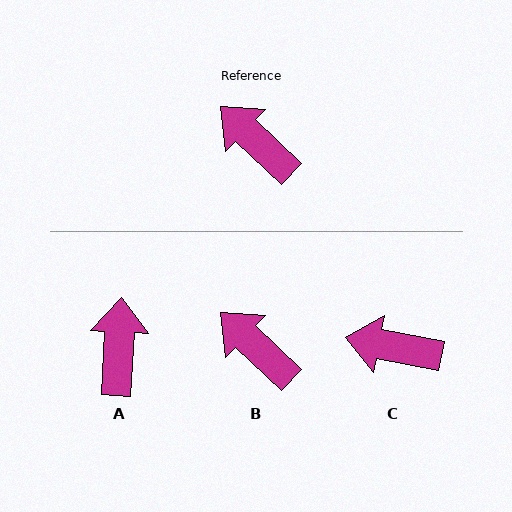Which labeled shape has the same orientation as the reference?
B.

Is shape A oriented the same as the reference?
No, it is off by about 50 degrees.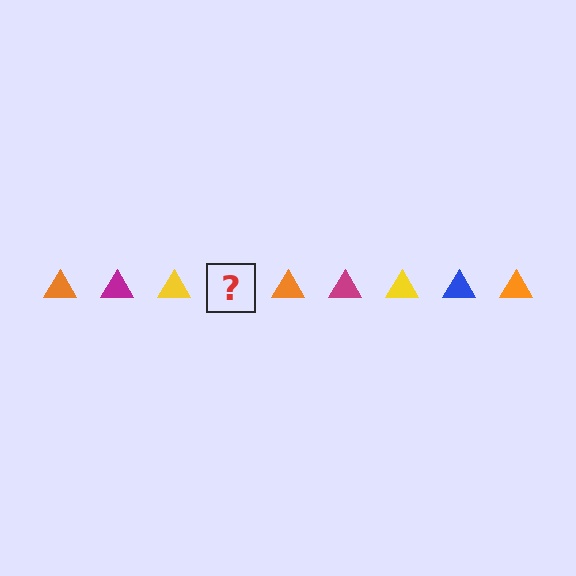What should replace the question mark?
The question mark should be replaced with a blue triangle.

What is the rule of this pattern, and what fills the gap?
The rule is that the pattern cycles through orange, magenta, yellow, blue triangles. The gap should be filled with a blue triangle.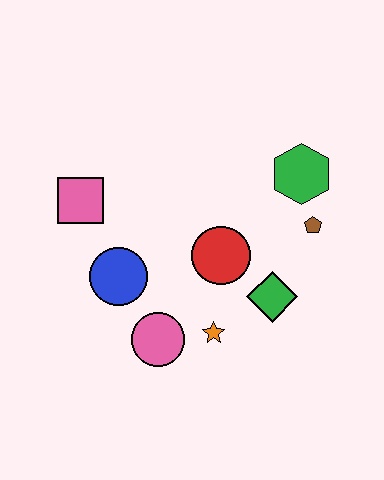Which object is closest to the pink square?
The blue circle is closest to the pink square.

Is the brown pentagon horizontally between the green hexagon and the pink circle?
No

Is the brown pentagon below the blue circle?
No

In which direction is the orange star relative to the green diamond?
The orange star is to the left of the green diamond.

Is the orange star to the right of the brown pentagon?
No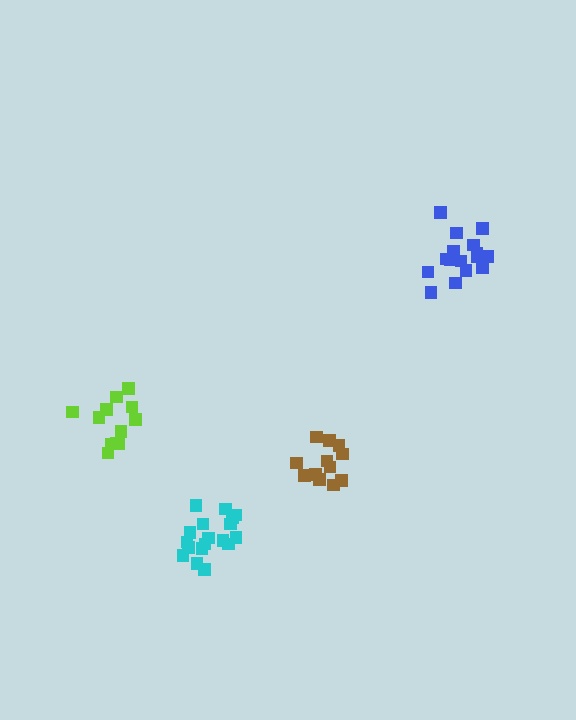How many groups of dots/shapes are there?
There are 4 groups.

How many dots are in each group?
Group 1: 12 dots, Group 2: 18 dots, Group 3: 18 dots, Group 4: 12 dots (60 total).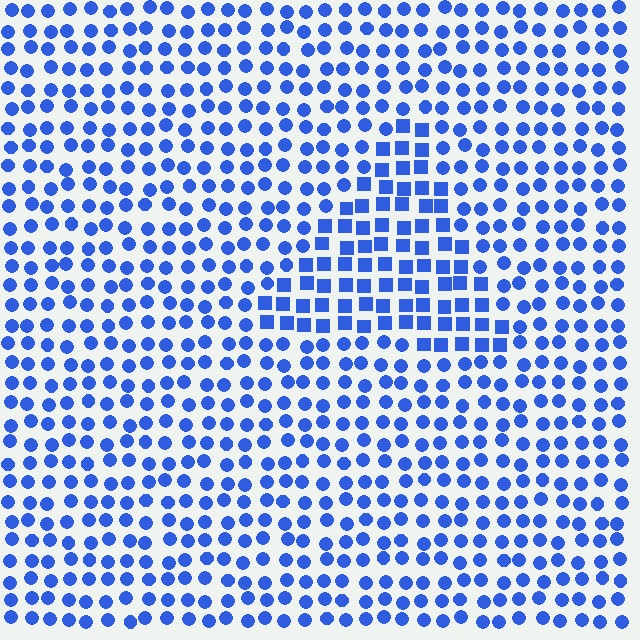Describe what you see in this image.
The image is filled with small blue elements arranged in a uniform grid. A triangle-shaped region contains squares, while the surrounding area contains circles. The boundary is defined purely by the change in element shape.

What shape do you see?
I see a triangle.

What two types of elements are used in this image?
The image uses squares inside the triangle region and circles outside it.